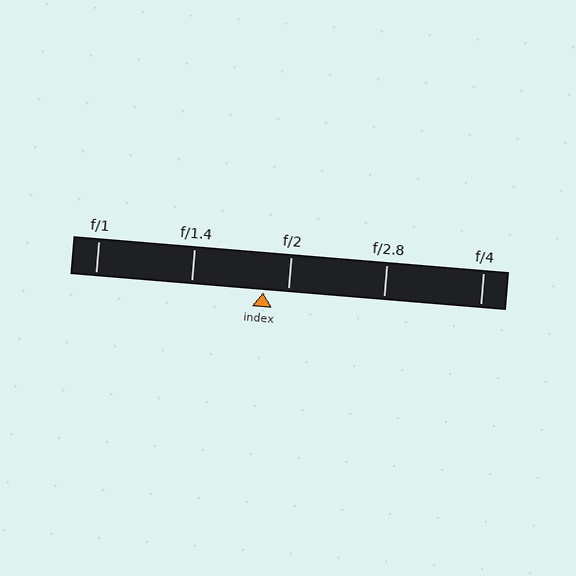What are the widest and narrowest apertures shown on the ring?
The widest aperture shown is f/1 and the narrowest is f/4.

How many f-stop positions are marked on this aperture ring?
There are 5 f-stop positions marked.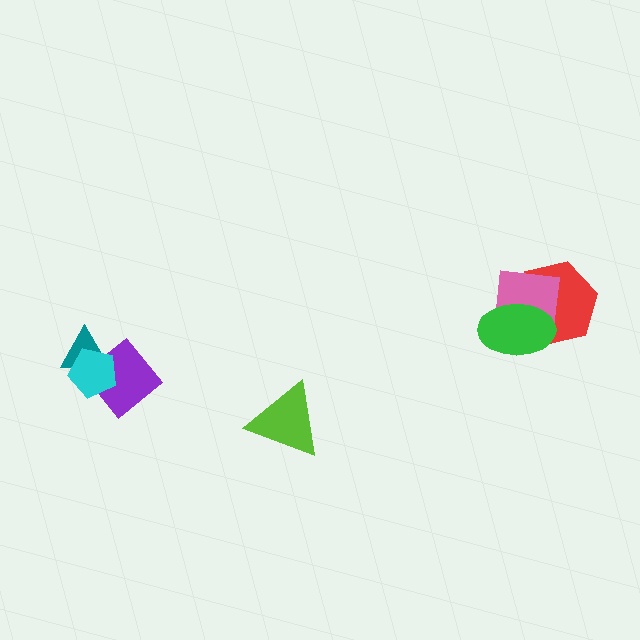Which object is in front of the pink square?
The green ellipse is in front of the pink square.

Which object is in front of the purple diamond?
The cyan pentagon is in front of the purple diamond.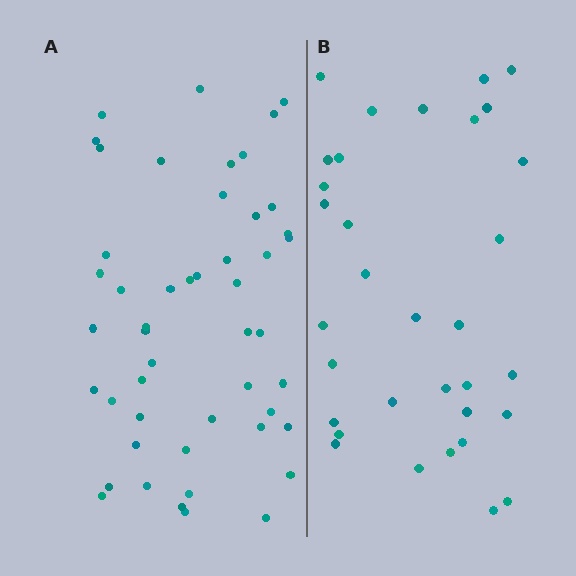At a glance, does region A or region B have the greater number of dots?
Region A (the left region) has more dots.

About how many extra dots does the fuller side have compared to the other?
Region A has approximately 15 more dots than region B.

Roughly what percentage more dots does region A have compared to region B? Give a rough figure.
About 50% more.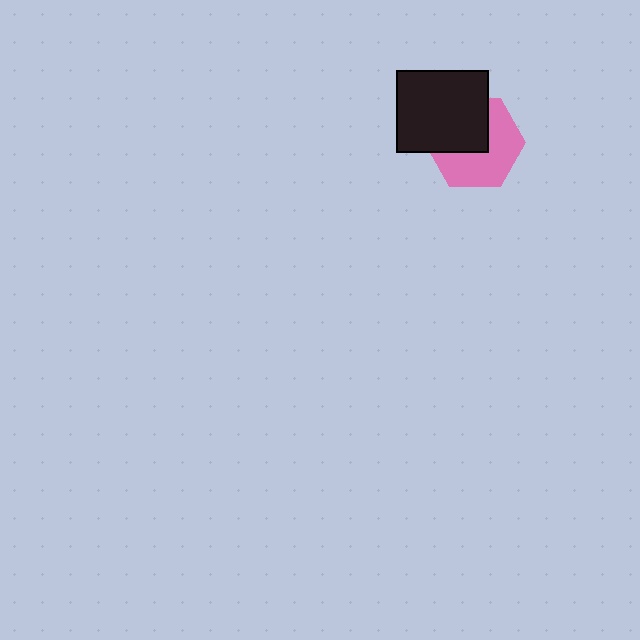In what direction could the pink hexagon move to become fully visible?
The pink hexagon could move toward the lower-right. That would shift it out from behind the black rectangle entirely.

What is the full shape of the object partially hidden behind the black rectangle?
The partially hidden object is a pink hexagon.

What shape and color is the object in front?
The object in front is a black rectangle.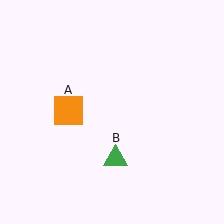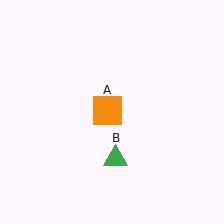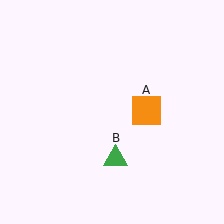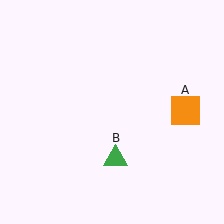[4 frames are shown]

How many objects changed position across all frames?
1 object changed position: orange square (object A).